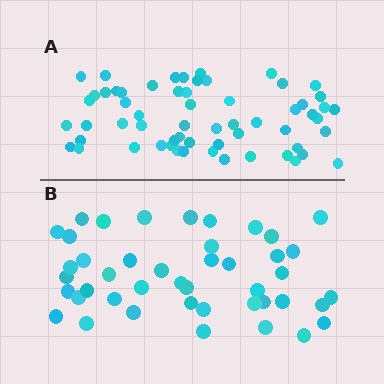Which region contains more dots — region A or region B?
Region A (the top region) has more dots.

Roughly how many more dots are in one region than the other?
Region A has approximately 15 more dots than region B.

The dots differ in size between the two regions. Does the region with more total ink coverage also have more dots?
No. Region B has more total ink coverage because its dots are larger, but region A actually contains more individual dots. Total area can be misleading — the number of items is what matters here.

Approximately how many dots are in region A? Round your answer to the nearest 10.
About 60 dots.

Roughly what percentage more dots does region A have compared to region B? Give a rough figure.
About 35% more.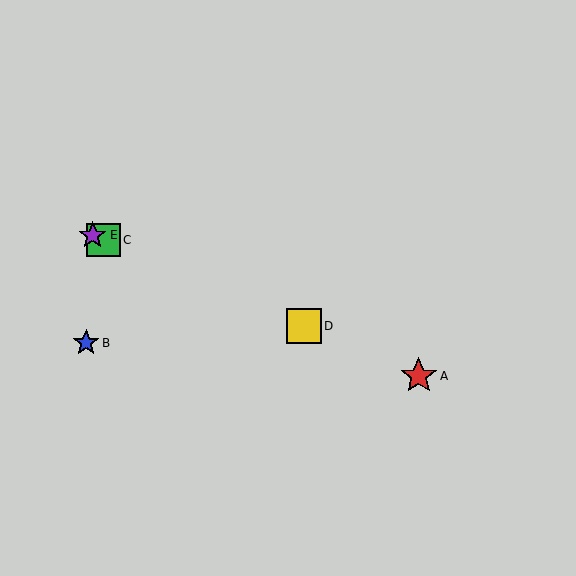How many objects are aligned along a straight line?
4 objects (A, C, D, E) are aligned along a straight line.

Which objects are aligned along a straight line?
Objects A, C, D, E are aligned along a straight line.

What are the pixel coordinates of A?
Object A is at (419, 376).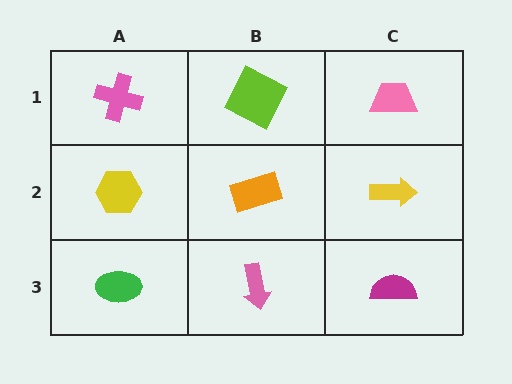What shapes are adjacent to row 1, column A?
A yellow hexagon (row 2, column A), a lime square (row 1, column B).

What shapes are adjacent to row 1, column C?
A yellow arrow (row 2, column C), a lime square (row 1, column B).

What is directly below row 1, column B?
An orange rectangle.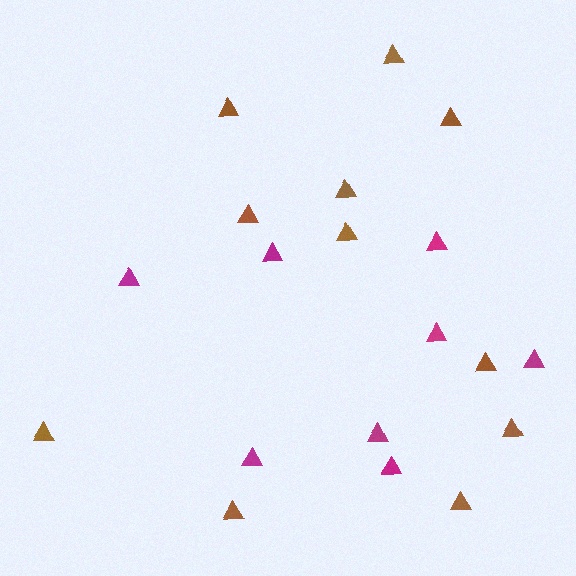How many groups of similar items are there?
There are 2 groups: one group of magenta triangles (8) and one group of brown triangles (11).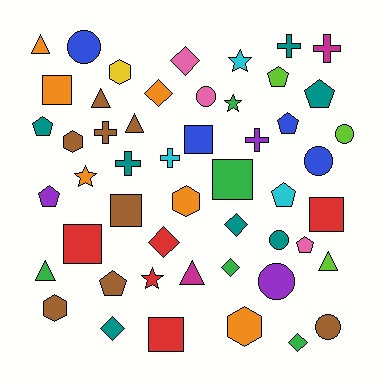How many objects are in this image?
There are 50 objects.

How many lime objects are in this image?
There are 3 lime objects.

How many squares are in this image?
There are 7 squares.